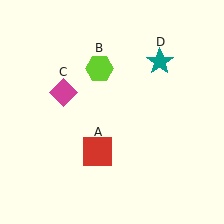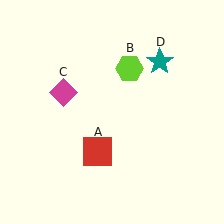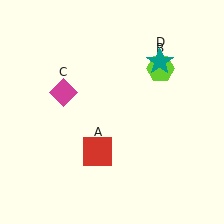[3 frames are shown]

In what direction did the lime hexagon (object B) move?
The lime hexagon (object B) moved right.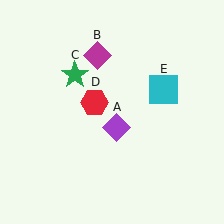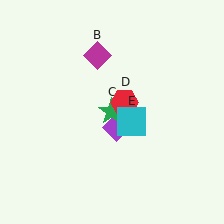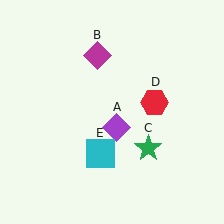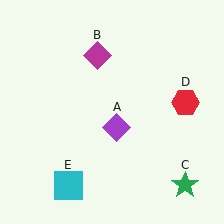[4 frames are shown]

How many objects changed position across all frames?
3 objects changed position: green star (object C), red hexagon (object D), cyan square (object E).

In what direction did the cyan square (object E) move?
The cyan square (object E) moved down and to the left.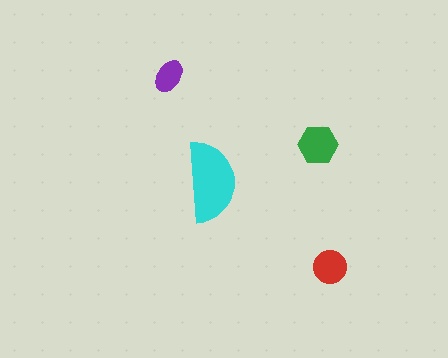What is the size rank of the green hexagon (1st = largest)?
2nd.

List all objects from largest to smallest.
The cyan semicircle, the green hexagon, the red circle, the purple ellipse.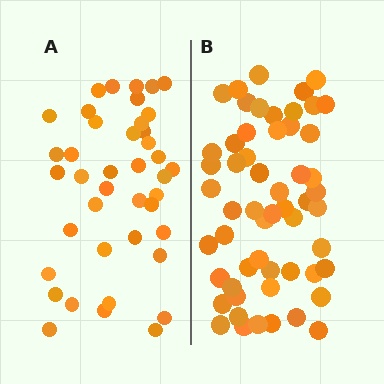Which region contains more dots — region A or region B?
Region B (the right region) has more dots.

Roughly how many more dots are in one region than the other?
Region B has approximately 15 more dots than region A.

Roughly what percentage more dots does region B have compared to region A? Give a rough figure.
About 35% more.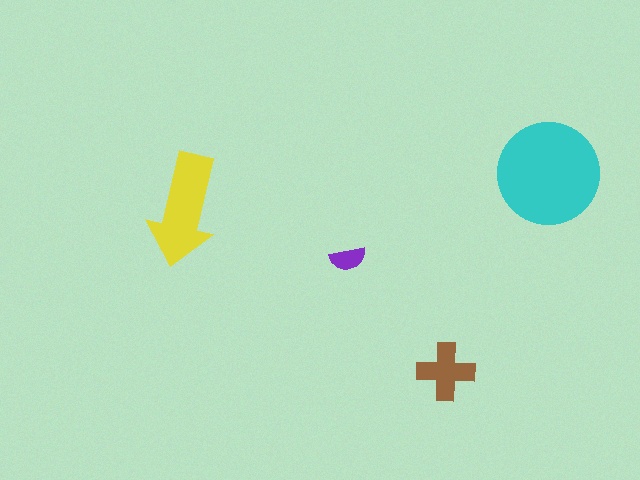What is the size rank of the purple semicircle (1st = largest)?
4th.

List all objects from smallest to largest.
The purple semicircle, the brown cross, the yellow arrow, the cyan circle.